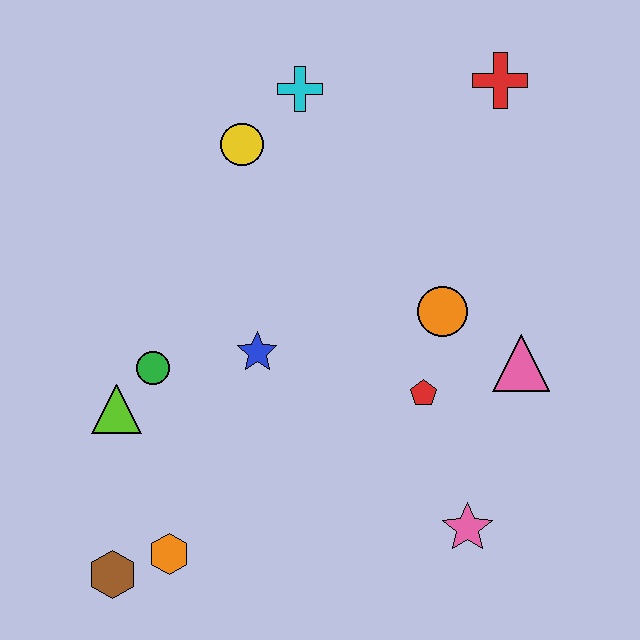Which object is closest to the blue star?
The green circle is closest to the blue star.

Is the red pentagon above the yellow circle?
No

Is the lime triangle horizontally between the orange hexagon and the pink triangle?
No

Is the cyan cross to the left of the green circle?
No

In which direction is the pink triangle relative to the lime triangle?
The pink triangle is to the right of the lime triangle.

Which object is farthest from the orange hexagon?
The red cross is farthest from the orange hexagon.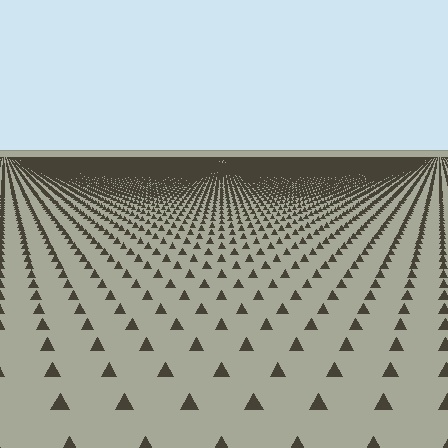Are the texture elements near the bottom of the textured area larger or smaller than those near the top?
Larger. Near the bottom, elements are closer to the viewer and appear at a bigger on-screen size.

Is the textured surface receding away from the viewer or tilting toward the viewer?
The surface is receding away from the viewer. Texture elements get smaller and denser toward the top.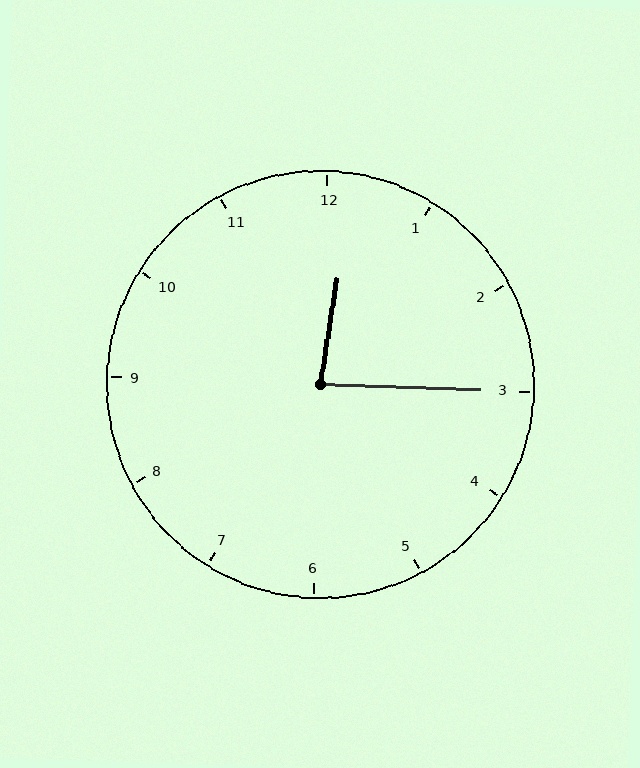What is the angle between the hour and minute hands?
Approximately 82 degrees.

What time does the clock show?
12:15.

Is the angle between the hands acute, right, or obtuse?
It is acute.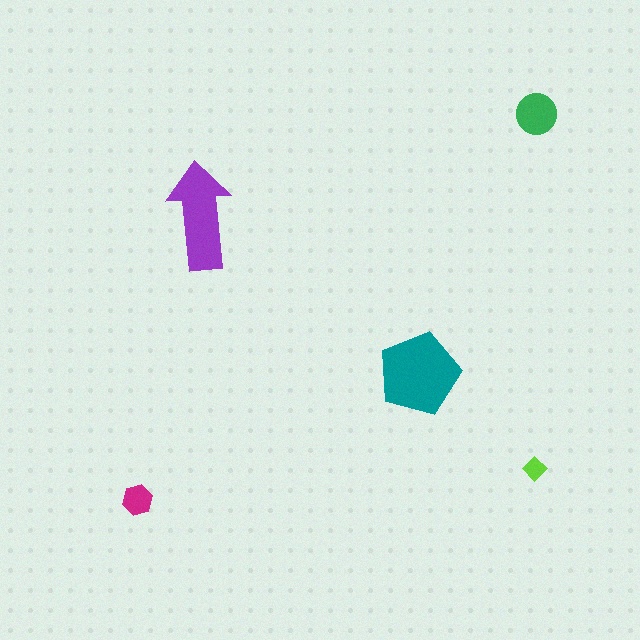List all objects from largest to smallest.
The teal pentagon, the purple arrow, the green circle, the magenta hexagon, the lime diamond.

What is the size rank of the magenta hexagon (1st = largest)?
4th.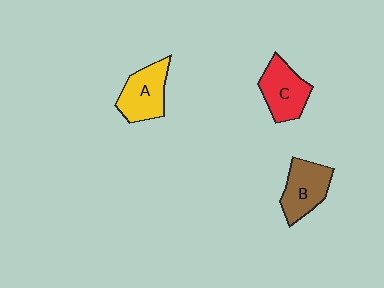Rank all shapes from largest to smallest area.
From largest to smallest: A (yellow), B (brown), C (red).